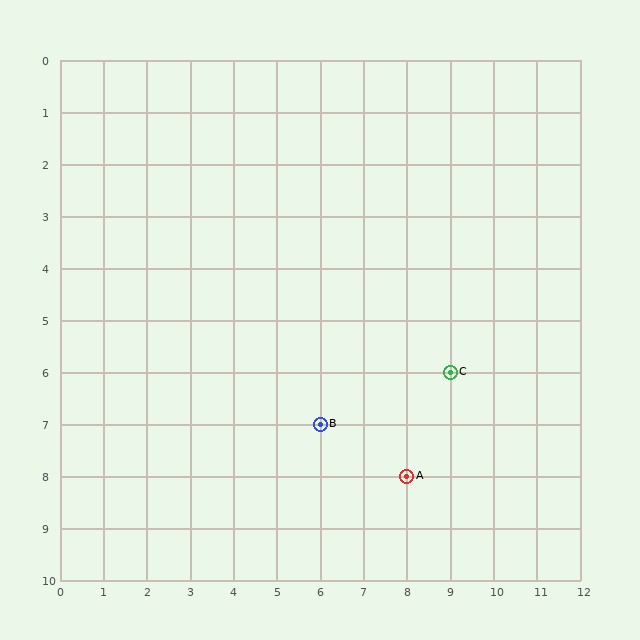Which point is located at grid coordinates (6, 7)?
Point B is at (6, 7).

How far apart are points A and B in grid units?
Points A and B are 2 columns and 1 row apart (about 2.2 grid units diagonally).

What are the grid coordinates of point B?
Point B is at grid coordinates (6, 7).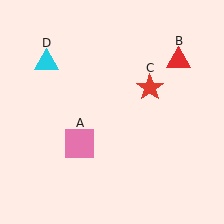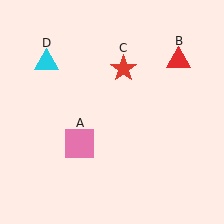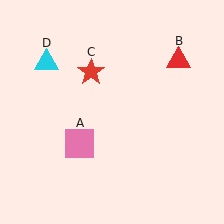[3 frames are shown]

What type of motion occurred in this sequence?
The red star (object C) rotated counterclockwise around the center of the scene.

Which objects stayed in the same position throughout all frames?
Pink square (object A) and red triangle (object B) and cyan triangle (object D) remained stationary.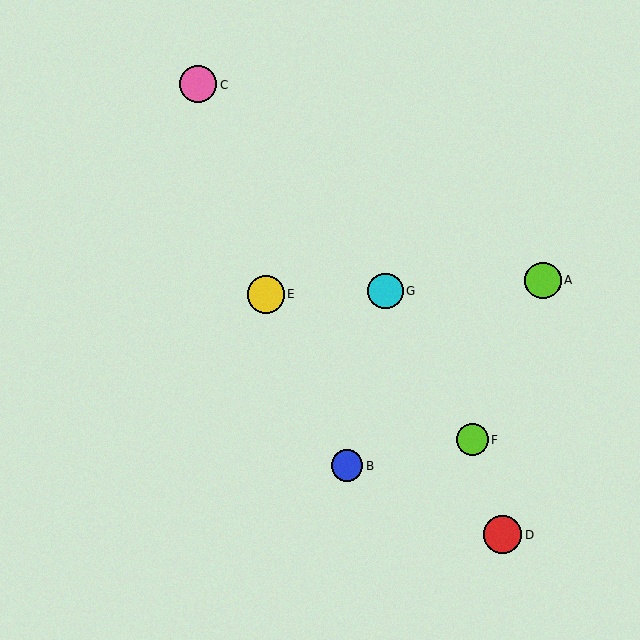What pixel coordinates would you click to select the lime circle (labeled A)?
Click at (543, 280) to select the lime circle A.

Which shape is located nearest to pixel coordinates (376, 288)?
The cyan circle (labeled G) at (386, 291) is nearest to that location.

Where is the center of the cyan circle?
The center of the cyan circle is at (386, 291).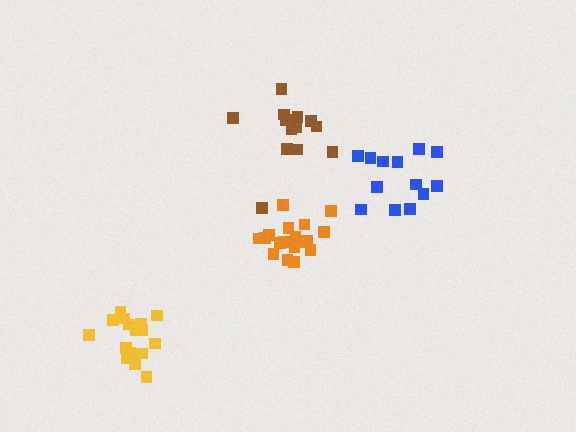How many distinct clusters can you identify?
There are 4 distinct clusters.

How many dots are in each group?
Group 1: 18 dots, Group 2: 18 dots, Group 3: 13 dots, Group 4: 13 dots (62 total).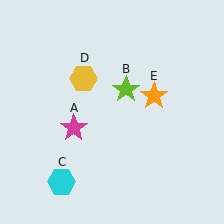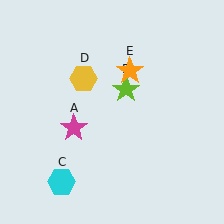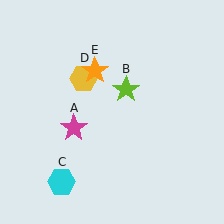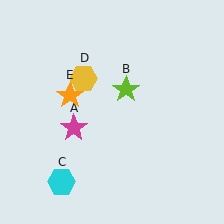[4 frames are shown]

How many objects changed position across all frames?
1 object changed position: orange star (object E).